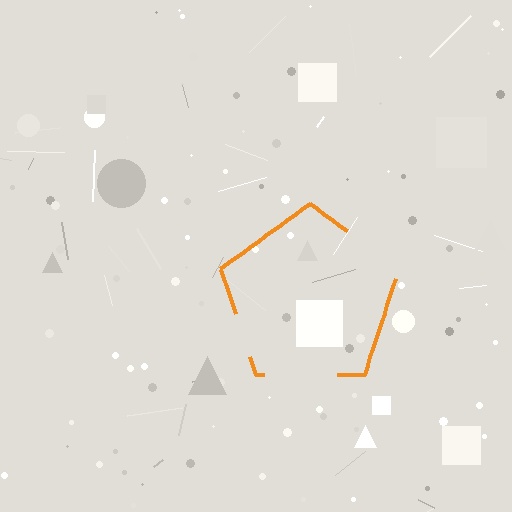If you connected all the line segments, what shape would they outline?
They would outline a pentagon.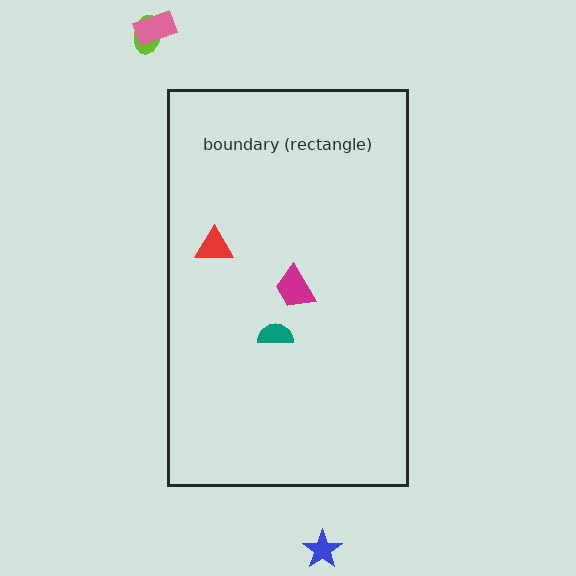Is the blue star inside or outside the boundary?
Outside.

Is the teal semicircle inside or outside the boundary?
Inside.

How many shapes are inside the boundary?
3 inside, 3 outside.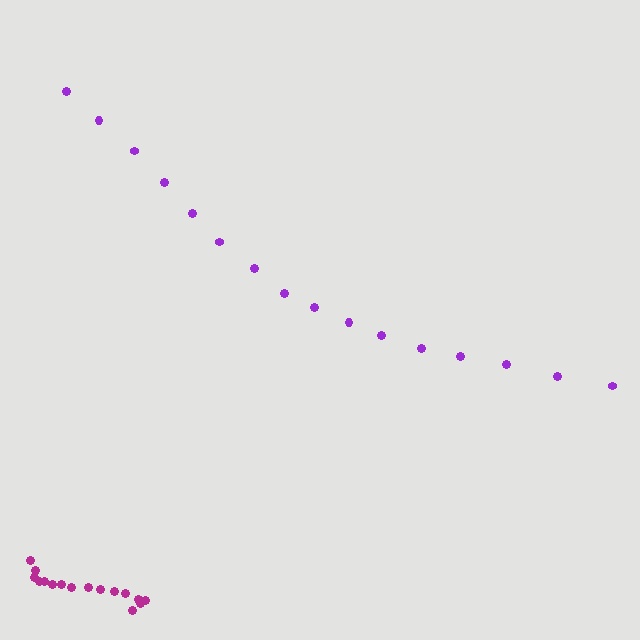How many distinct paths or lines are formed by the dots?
There are 2 distinct paths.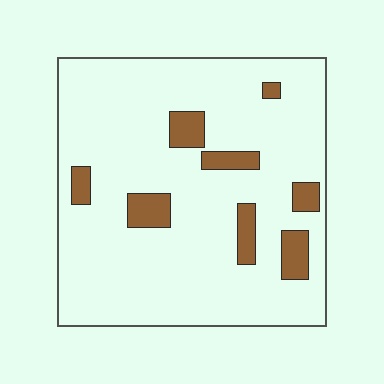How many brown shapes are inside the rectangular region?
8.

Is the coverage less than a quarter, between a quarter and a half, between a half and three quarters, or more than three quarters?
Less than a quarter.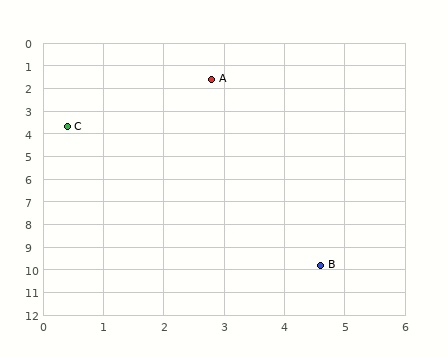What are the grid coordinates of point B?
Point B is at approximately (4.6, 9.8).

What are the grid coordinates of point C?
Point C is at approximately (0.4, 3.7).